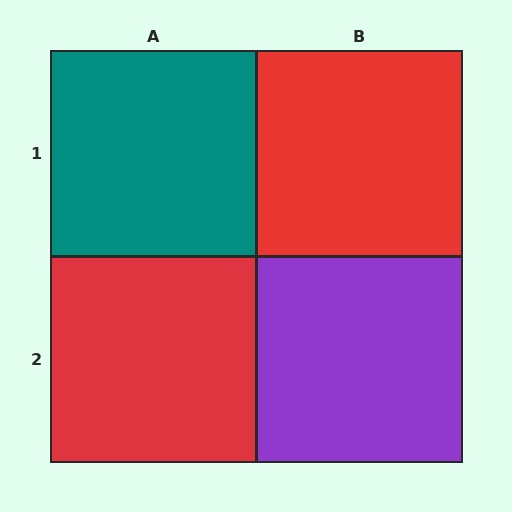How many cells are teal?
1 cell is teal.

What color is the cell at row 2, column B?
Purple.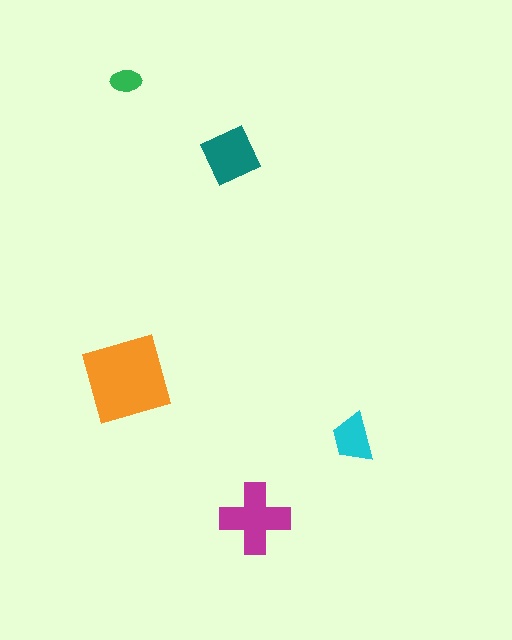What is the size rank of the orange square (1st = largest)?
1st.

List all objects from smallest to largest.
The green ellipse, the cyan trapezoid, the teal diamond, the magenta cross, the orange square.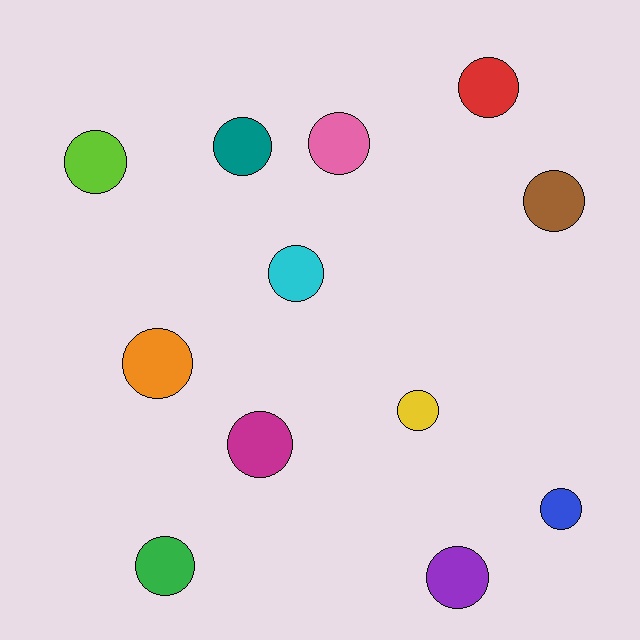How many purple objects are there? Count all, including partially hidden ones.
There is 1 purple object.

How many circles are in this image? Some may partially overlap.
There are 12 circles.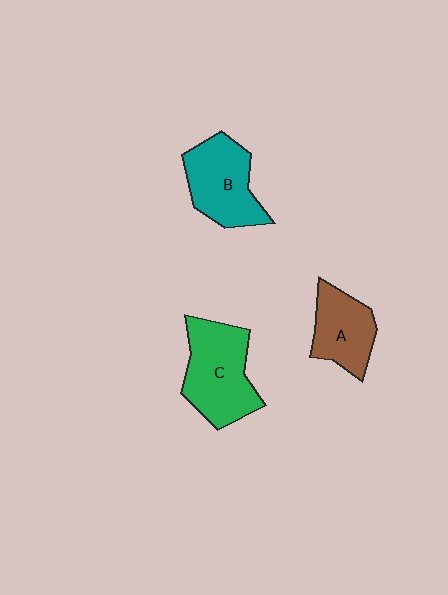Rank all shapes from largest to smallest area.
From largest to smallest: C (green), B (teal), A (brown).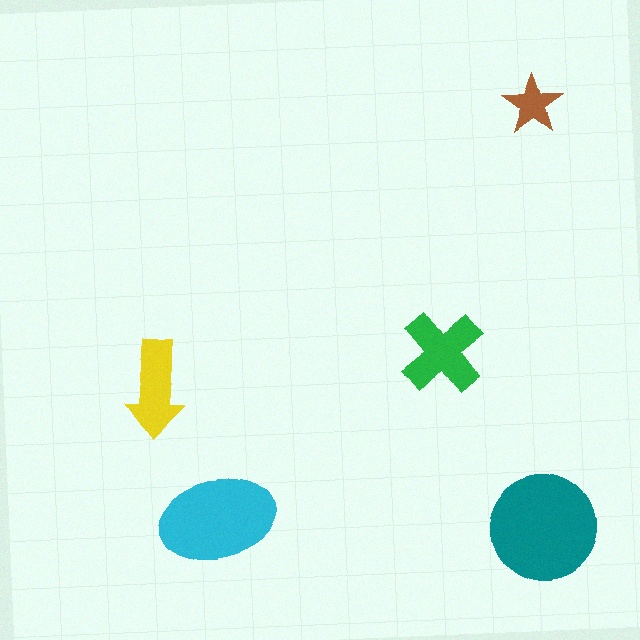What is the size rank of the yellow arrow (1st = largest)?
4th.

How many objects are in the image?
There are 5 objects in the image.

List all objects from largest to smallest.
The teal circle, the cyan ellipse, the green cross, the yellow arrow, the brown star.